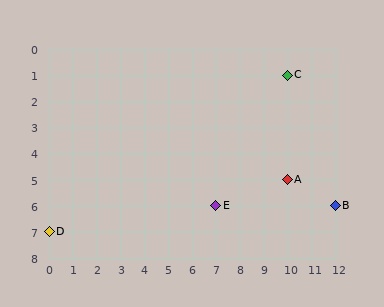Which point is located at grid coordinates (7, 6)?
Point E is at (7, 6).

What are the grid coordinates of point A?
Point A is at grid coordinates (10, 5).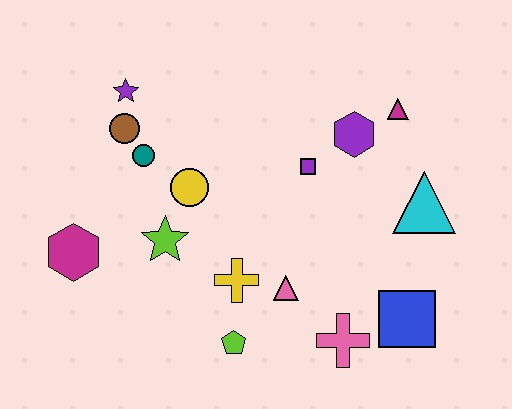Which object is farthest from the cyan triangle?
The magenta hexagon is farthest from the cyan triangle.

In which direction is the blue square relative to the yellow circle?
The blue square is to the right of the yellow circle.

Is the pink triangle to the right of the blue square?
No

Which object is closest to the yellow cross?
The pink triangle is closest to the yellow cross.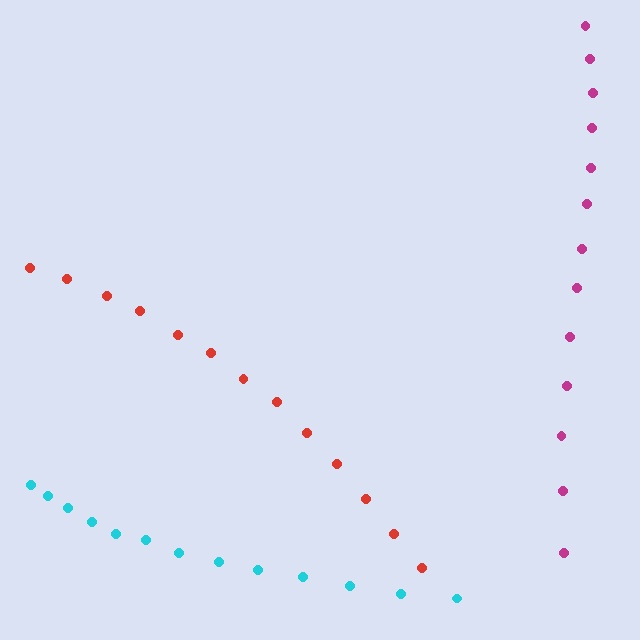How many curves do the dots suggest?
There are 3 distinct paths.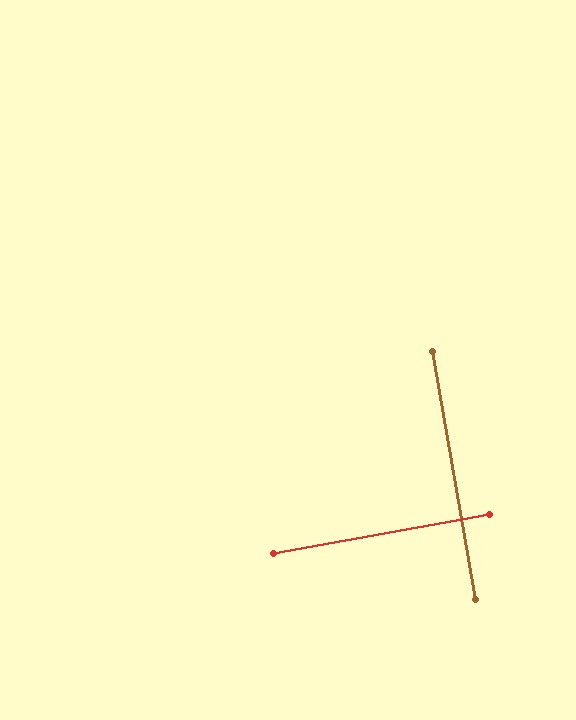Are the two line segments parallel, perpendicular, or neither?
Perpendicular — they meet at approximately 89°.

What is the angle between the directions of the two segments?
Approximately 89 degrees.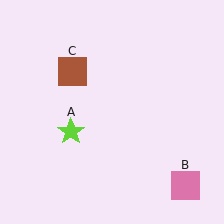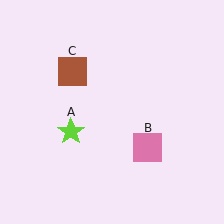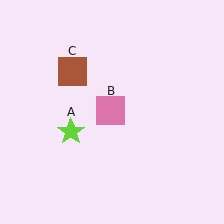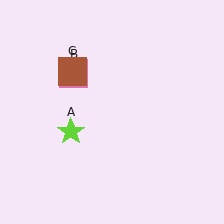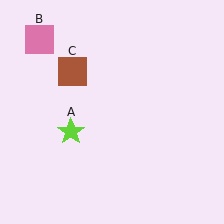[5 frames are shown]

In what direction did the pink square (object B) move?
The pink square (object B) moved up and to the left.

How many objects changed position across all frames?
1 object changed position: pink square (object B).